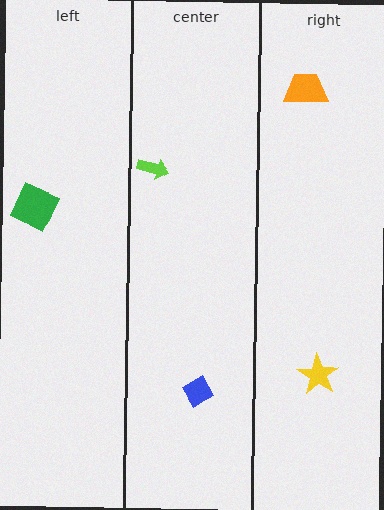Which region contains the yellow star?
The right region.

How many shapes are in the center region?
2.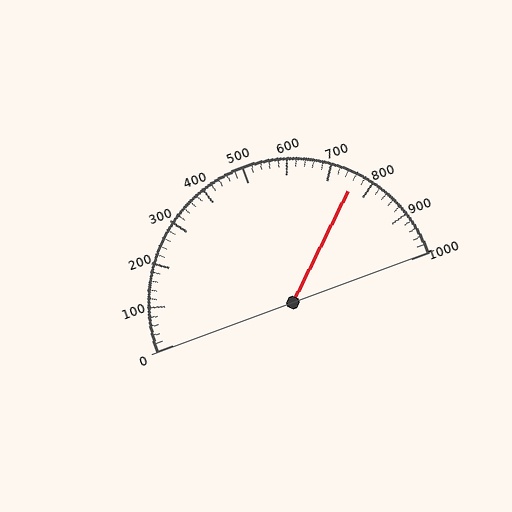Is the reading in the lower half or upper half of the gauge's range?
The reading is in the upper half of the range (0 to 1000).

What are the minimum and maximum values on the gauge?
The gauge ranges from 0 to 1000.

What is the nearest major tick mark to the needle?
The nearest major tick mark is 800.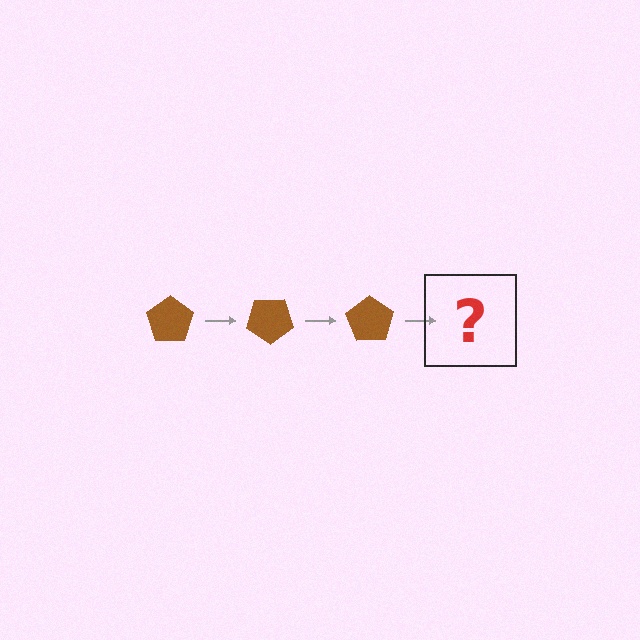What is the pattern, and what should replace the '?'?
The pattern is that the pentagon rotates 35 degrees each step. The '?' should be a brown pentagon rotated 105 degrees.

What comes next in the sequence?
The next element should be a brown pentagon rotated 105 degrees.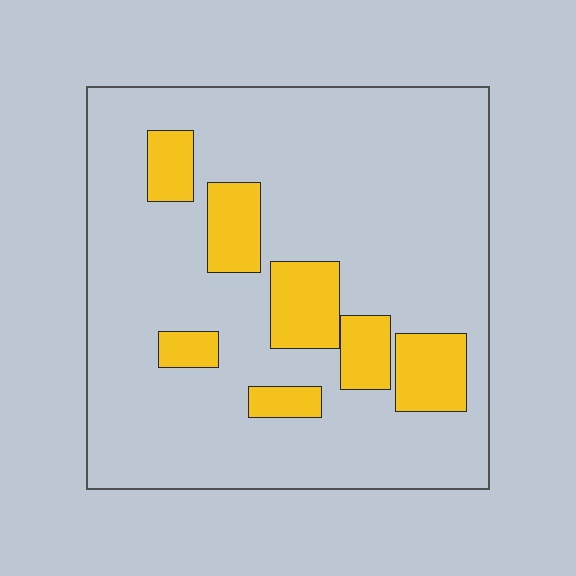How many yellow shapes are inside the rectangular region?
7.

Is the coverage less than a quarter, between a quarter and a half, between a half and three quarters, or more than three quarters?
Less than a quarter.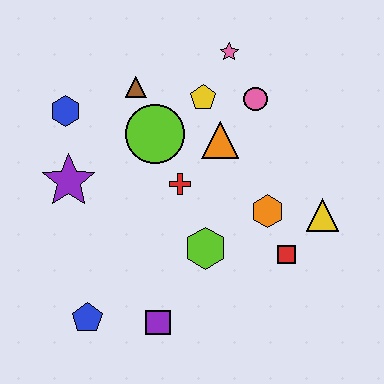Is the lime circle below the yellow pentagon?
Yes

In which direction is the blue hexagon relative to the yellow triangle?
The blue hexagon is to the left of the yellow triangle.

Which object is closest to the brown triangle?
The lime circle is closest to the brown triangle.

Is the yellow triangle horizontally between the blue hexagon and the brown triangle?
No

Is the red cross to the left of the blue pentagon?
No